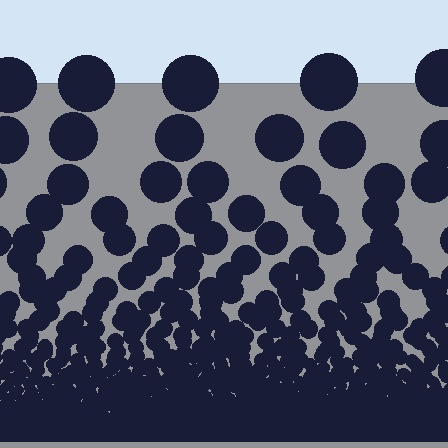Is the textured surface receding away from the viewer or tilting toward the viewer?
The surface appears to tilt toward the viewer. Texture elements get larger and sparser toward the top.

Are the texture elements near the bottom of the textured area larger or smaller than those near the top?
Smaller. The gradient is inverted — elements near the bottom are smaller and denser.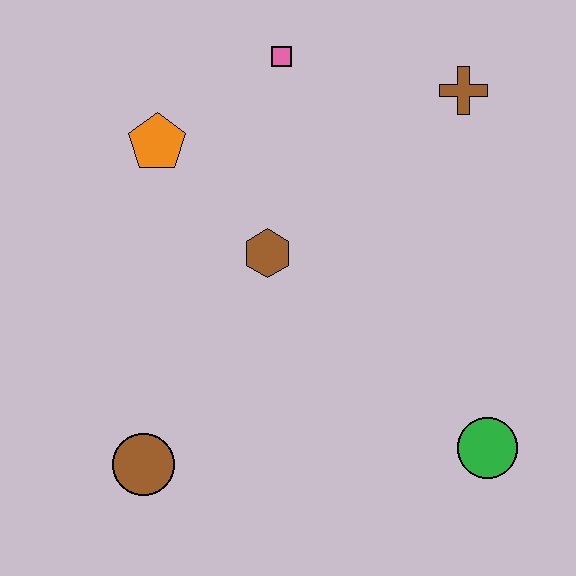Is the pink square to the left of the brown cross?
Yes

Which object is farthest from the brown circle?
The brown cross is farthest from the brown circle.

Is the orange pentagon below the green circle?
No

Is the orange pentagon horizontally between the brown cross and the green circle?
No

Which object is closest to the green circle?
The brown hexagon is closest to the green circle.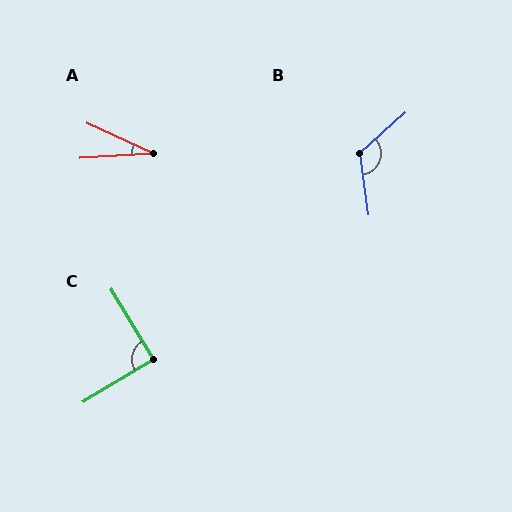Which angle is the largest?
B, at approximately 124 degrees.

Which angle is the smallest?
A, at approximately 28 degrees.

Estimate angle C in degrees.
Approximately 90 degrees.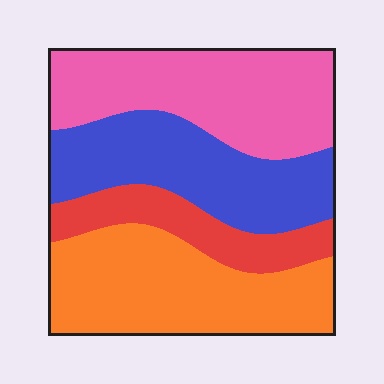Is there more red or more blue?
Blue.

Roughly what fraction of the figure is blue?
Blue takes up about one quarter (1/4) of the figure.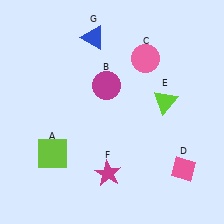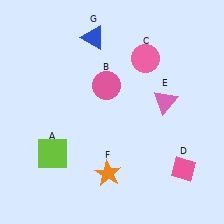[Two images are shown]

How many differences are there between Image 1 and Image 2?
There are 3 differences between the two images.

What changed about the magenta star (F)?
In Image 1, F is magenta. In Image 2, it changed to orange.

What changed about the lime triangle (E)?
In Image 1, E is lime. In Image 2, it changed to pink.